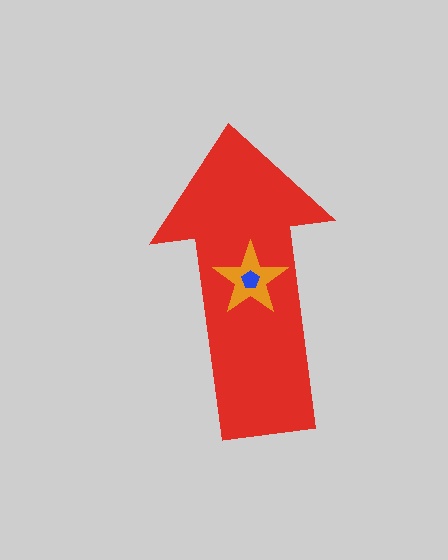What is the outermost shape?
The red arrow.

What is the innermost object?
The blue pentagon.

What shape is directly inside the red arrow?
The orange star.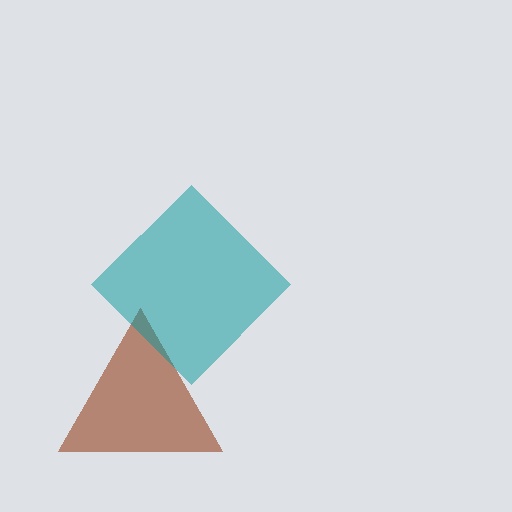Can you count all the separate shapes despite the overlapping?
Yes, there are 2 separate shapes.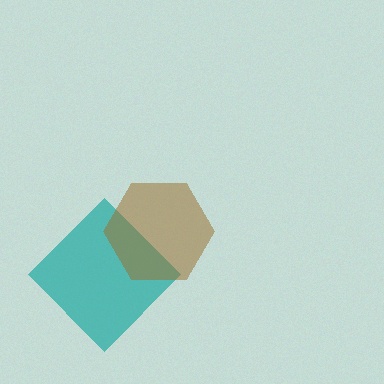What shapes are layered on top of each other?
The layered shapes are: a teal diamond, a brown hexagon.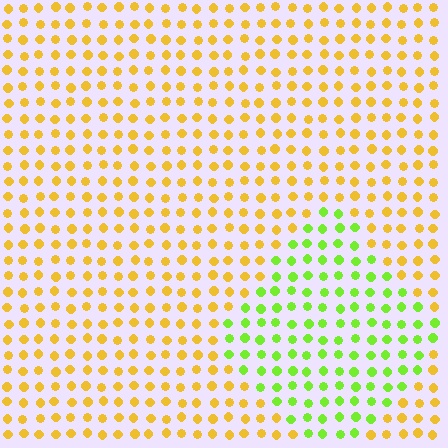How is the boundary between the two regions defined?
The boundary is defined purely by a slight shift in hue (about 52 degrees). Spacing, size, and orientation are identical on both sides.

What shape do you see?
I see a diamond.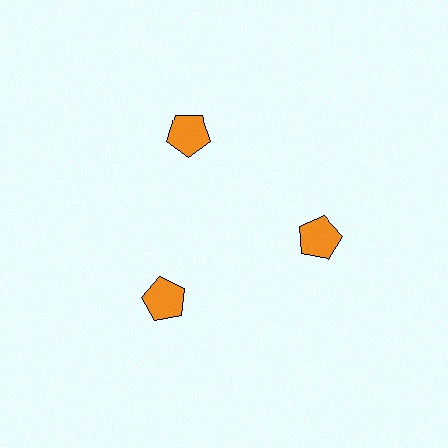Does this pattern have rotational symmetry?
Yes, this pattern has 3-fold rotational symmetry. It looks the same after rotating 120 degrees around the center.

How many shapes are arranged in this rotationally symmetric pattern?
There are 3 shapes, arranged in 3 groups of 1.